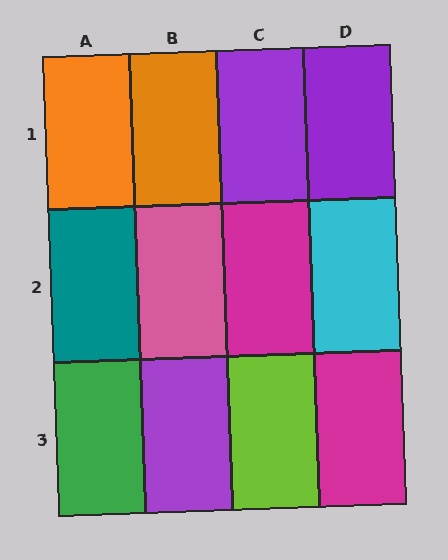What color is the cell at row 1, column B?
Orange.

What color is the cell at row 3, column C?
Lime.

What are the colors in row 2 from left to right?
Teal, pink, magenta, cyan.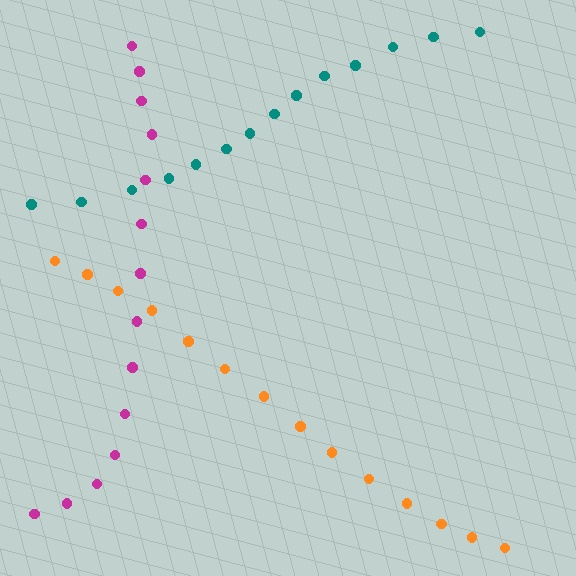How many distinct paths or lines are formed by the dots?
There are 3 distinct paths.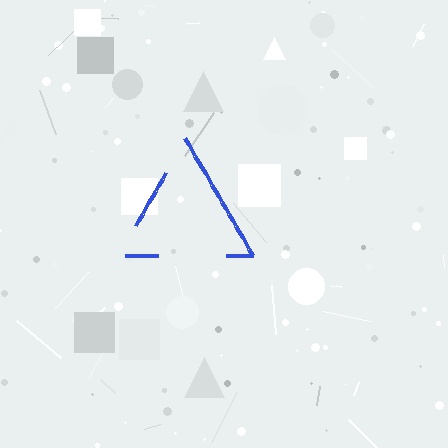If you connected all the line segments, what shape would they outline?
They would outline a triangle.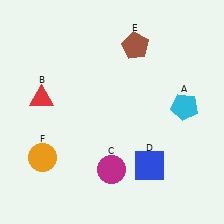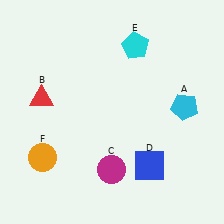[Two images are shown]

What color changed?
The pentagon (E) changed from brown in Image 1 to cyan in Image 2.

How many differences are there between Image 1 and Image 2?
There is 1 difference between the two images.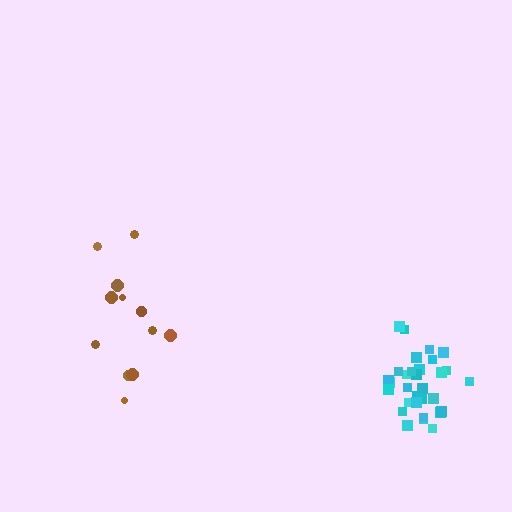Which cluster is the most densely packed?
Cyan.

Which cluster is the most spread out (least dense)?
Brown.